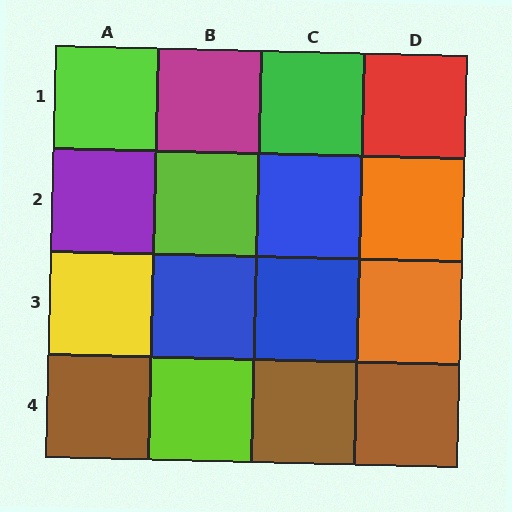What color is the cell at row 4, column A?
Brown.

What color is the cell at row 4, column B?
Lime.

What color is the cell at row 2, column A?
Purple.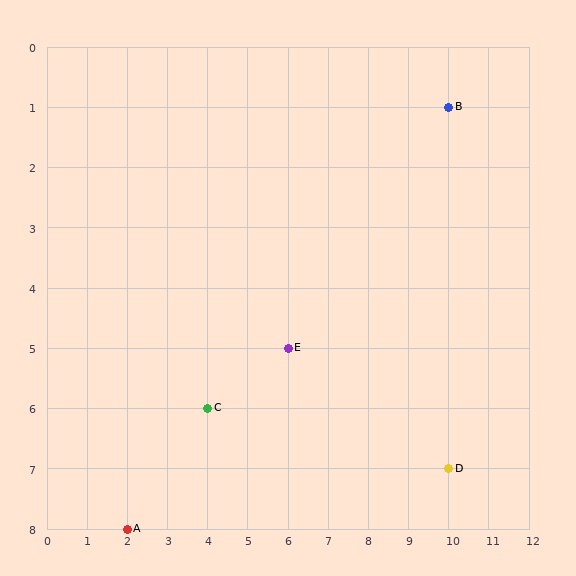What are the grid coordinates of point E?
Point E is at grid coordinates (6, 5).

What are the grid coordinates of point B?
Point B is at grid coordinates (10, 1).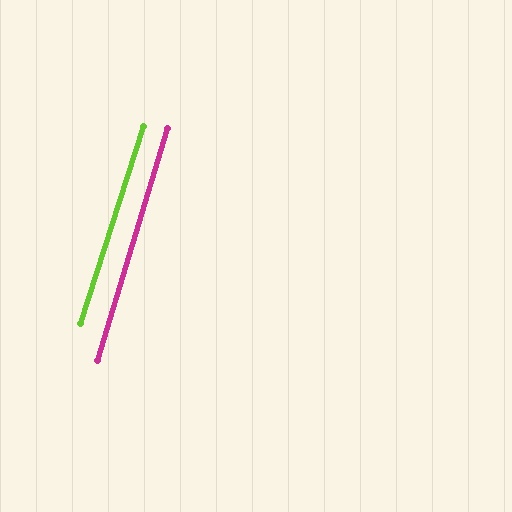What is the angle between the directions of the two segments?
Approximately 1 degree.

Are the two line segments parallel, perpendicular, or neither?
Parallel — their directions differ by only 1.0°.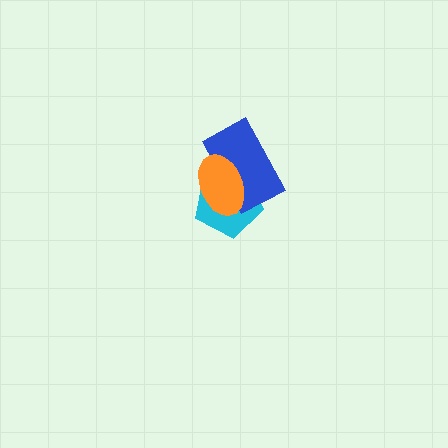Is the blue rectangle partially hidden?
Yes, it is partially covered by another shape.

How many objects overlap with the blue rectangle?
2 objects overlap with the blue rectangle.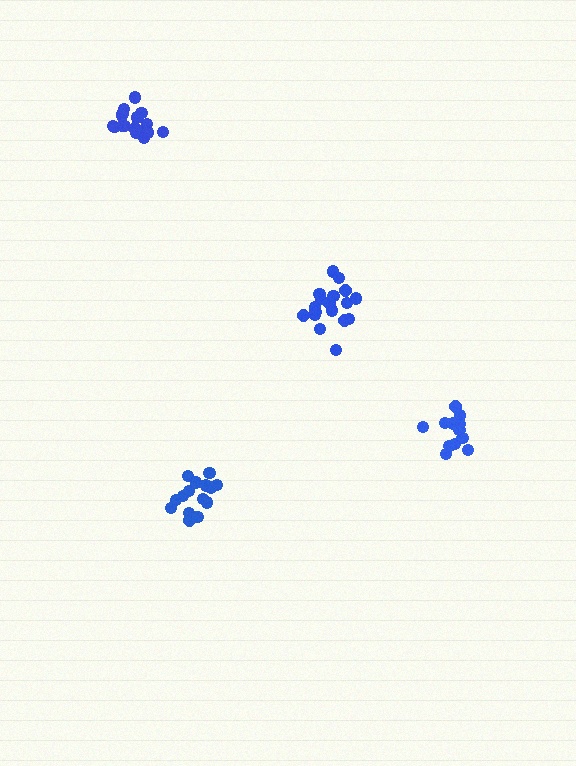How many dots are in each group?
Group 1: 15 dots, Group 2: 17 dots, Group 3: 18 dots, Group 4: 12 dots (62 total).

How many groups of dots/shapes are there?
There are 4 groups.